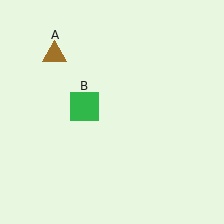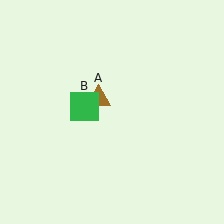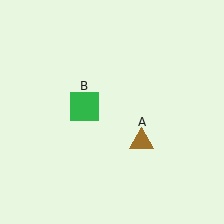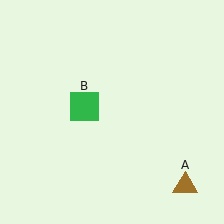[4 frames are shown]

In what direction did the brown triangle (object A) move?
The brown triangle (object A) moved down and to the right.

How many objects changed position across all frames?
1 object changed position: brown triangle (object A).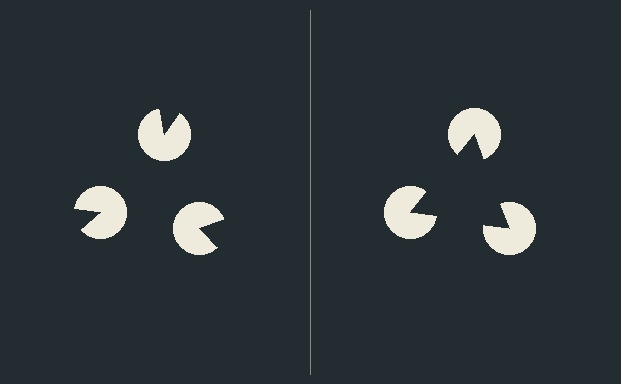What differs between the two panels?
The pac-man discs are positioned identically on both sides; only the wedge orientations differ. On the right they align to a triangle; on the left they are misaligned.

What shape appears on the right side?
An illusory triangle.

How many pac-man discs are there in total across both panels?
6 — 3 on each side.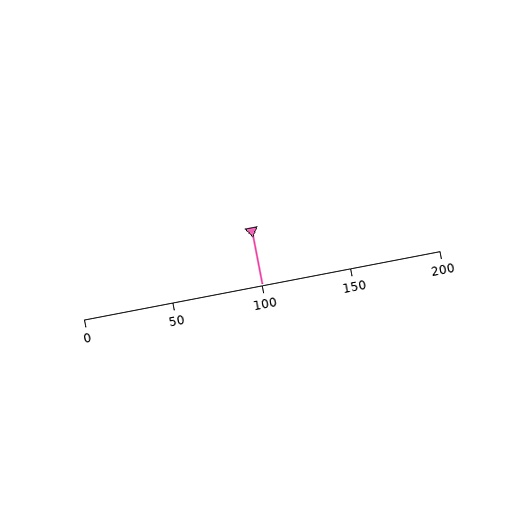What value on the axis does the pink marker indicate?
The marker indicates approximately 100.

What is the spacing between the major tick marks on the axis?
The major ticks are spaced 50 apart.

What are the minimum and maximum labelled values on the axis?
The axis runs from 0 to 200.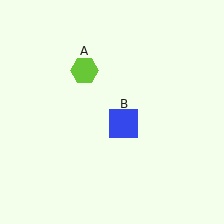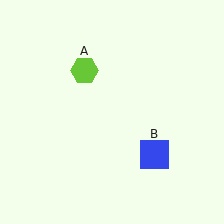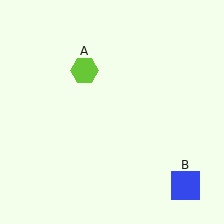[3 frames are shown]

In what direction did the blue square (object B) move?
The blue square (object B) moved down and to the right.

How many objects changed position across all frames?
1 object changed position: blue square (object B).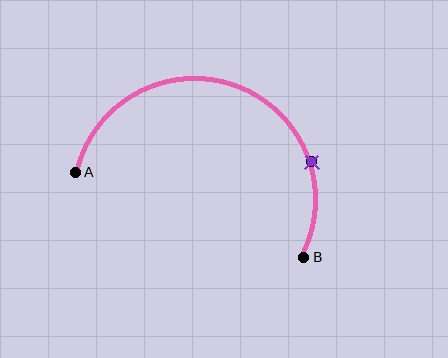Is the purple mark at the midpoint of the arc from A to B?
No. The purple mark lies on the arc but is closer to endpoint B. The arc midpoint would be at the point on the curve equidistant along the arc from both A and B.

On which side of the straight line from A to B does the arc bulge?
The arc bulges above the straight line connecting A and B.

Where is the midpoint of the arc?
The arc midpoint is the point on the curve farthest from the straight line joining A and B. It sits above that line.